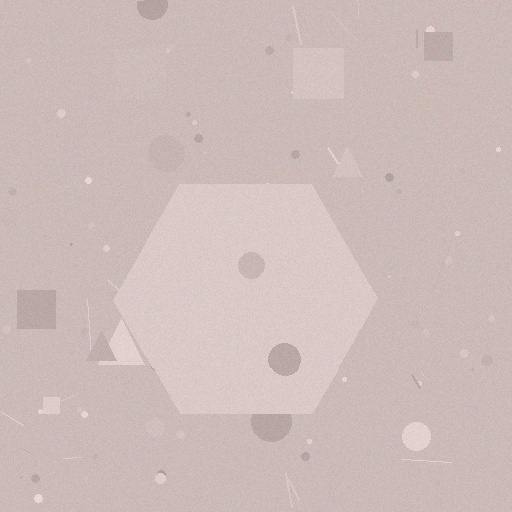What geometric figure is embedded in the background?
A hexagon is embedded in the background.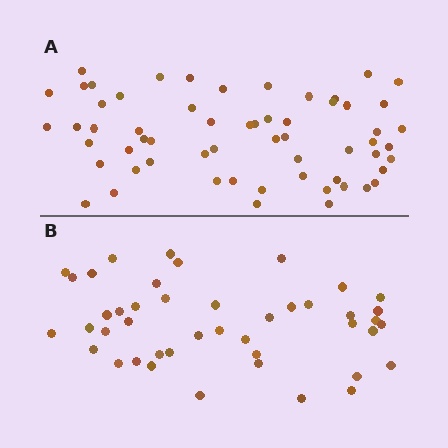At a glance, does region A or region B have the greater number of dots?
Region A (the top region) has more dots.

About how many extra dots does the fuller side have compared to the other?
Region A has approximately 15 more dots than region B.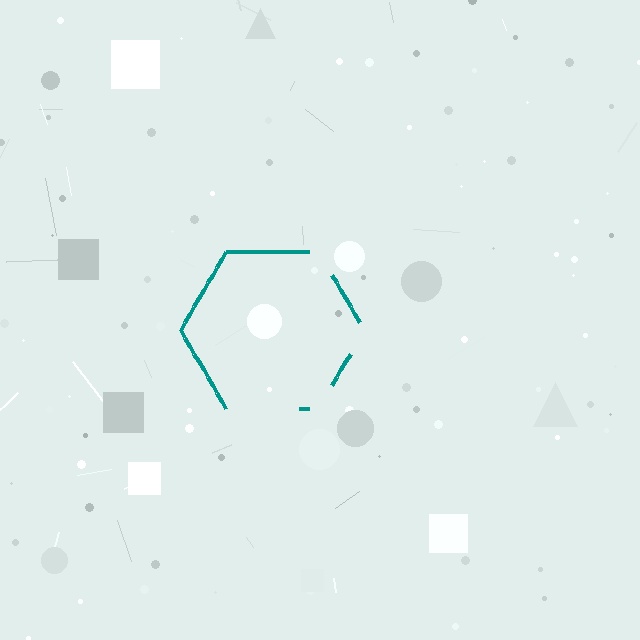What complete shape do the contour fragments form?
The contour fragments form a hexagon.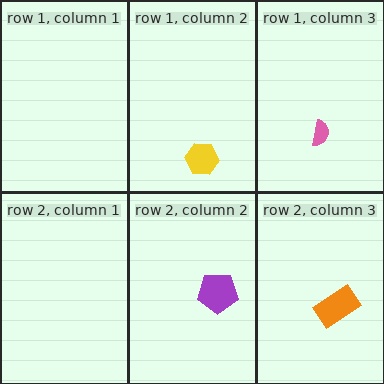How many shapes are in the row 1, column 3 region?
1.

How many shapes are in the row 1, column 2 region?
1.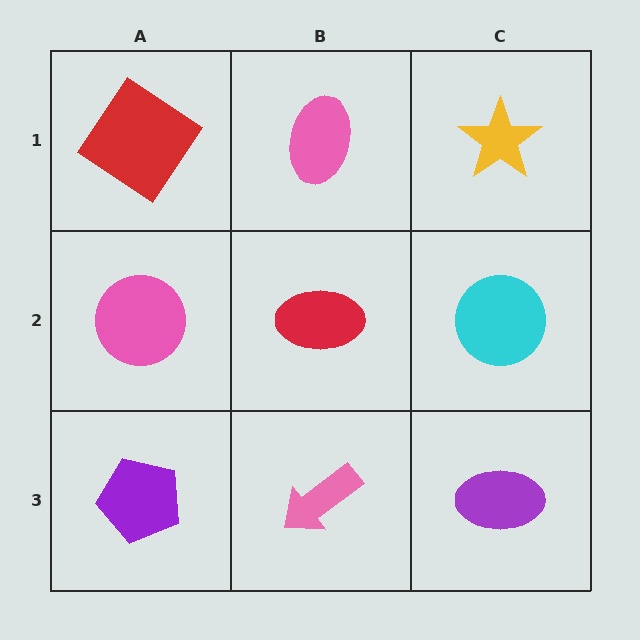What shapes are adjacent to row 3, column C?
A cyan circle (row 2, column C), a pink arrow (row 3, column B).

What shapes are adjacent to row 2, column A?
A red diamond (row 1, column A), a purple pentagon (row 3, column A), a red ellipse (row 2, column B).